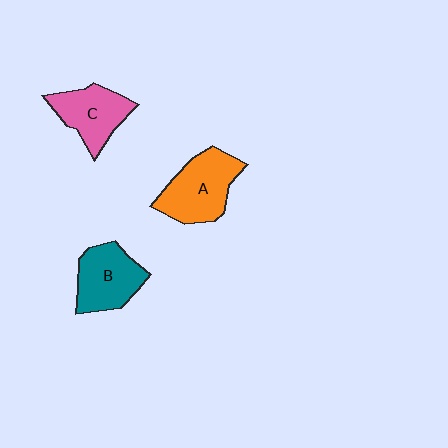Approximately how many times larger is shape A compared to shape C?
Approximately 1.2 times.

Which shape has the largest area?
Shape A (orange).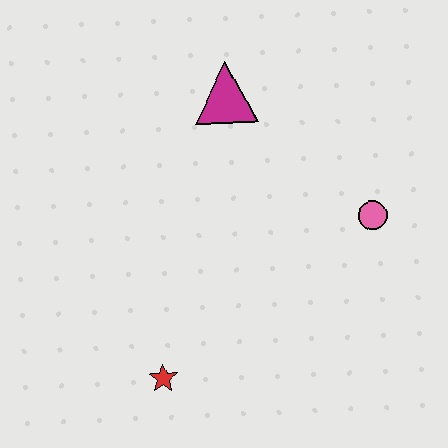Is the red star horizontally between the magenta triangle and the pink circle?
No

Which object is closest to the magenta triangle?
The pink circle is closest to the magenta triangle.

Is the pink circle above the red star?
Yes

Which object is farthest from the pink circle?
The red star is farthest from the pink circle.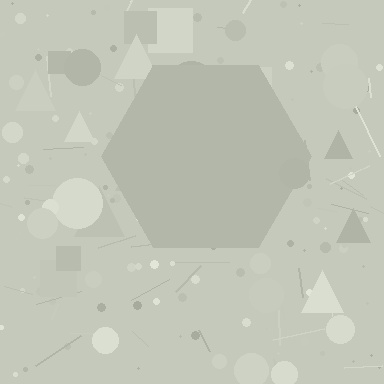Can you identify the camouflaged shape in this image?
The camouflaged shape is a hexagon.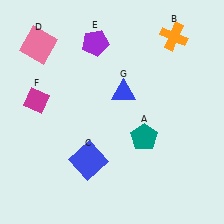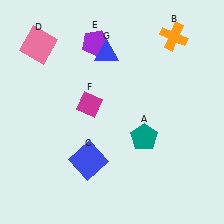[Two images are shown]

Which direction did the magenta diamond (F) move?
The magenta diamond (F) moved right.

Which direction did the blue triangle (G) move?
The blue triangle (G) moved up.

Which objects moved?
The objects that moved are: the magenta diamond (F), the blue triangle (G).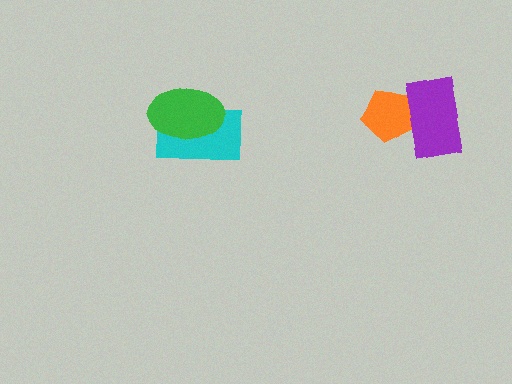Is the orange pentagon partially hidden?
Yes, it is partially covered by another shape.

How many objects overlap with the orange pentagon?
1 object overlaps with the orange pentagon.